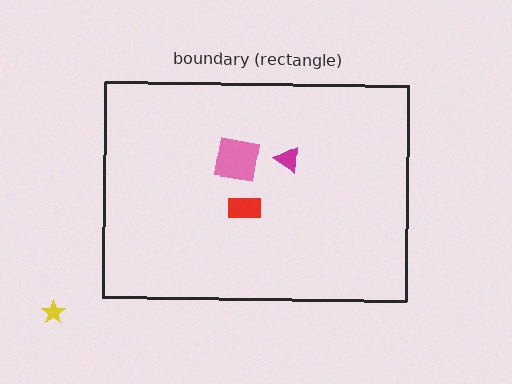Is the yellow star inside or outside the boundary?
Outside.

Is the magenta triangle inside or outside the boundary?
Inside.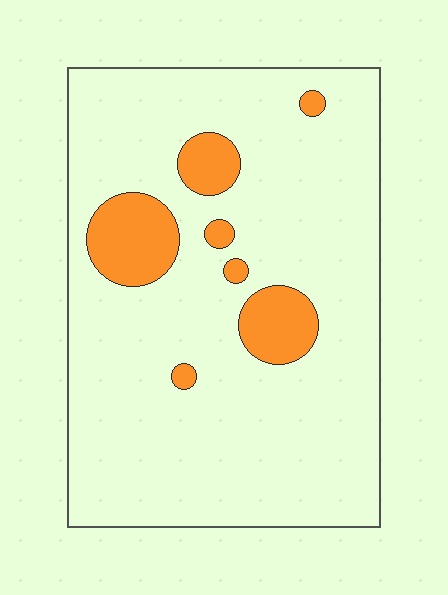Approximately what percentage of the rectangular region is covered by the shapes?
Approximately 10%.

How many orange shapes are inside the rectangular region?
7.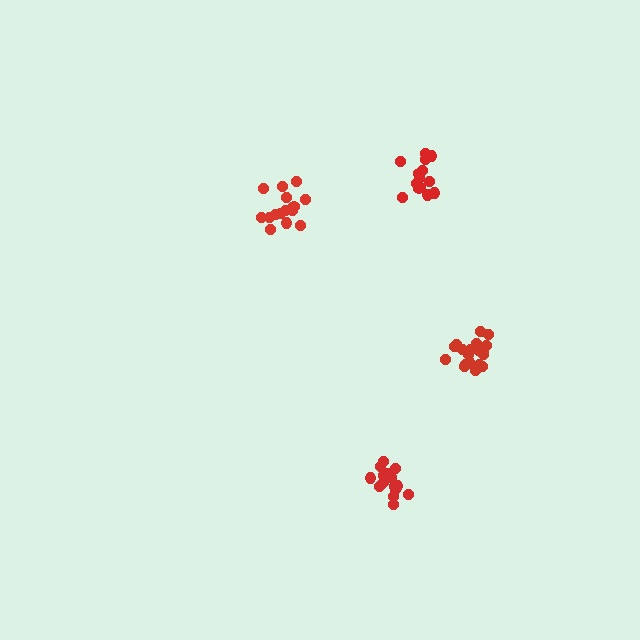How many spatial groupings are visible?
There are 4 spatial groupings.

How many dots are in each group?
Group 1: 15 dots, Group 2: 20 dots, Group 3: 15 dots, Group 4: 15 dots (65 total).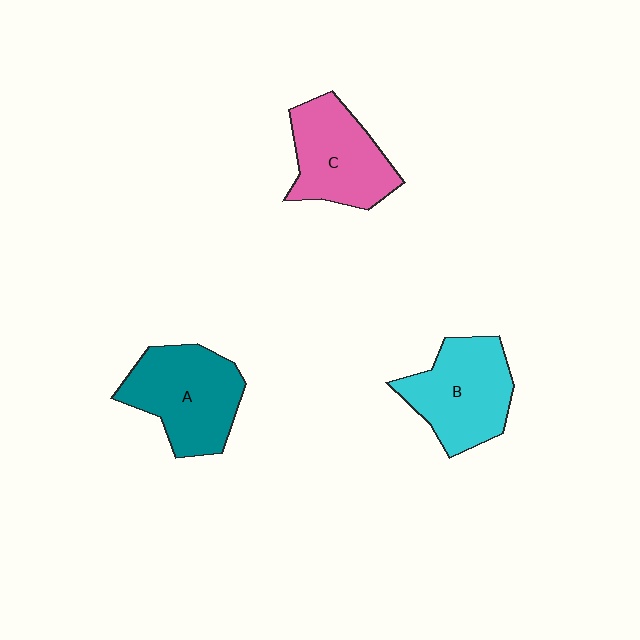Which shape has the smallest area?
Shape C (pink).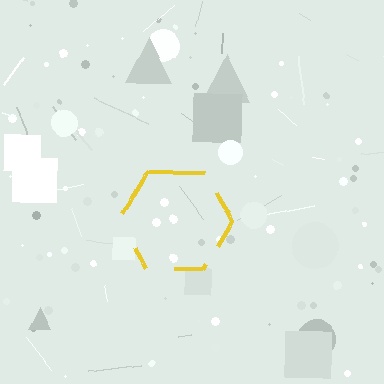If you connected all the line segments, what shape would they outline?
They would outline a hexagon.